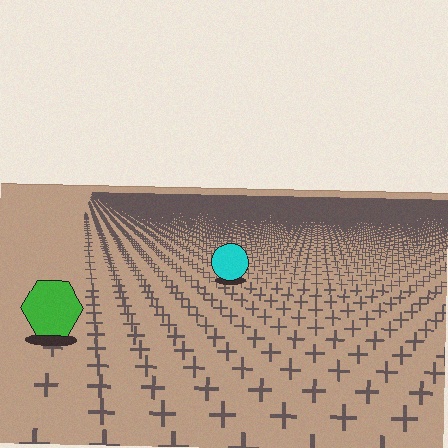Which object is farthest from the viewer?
The cyan circle is farthest from the viewer. It appears smaller and the ground texture around it is denser.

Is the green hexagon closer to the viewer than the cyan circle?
Yes. The green hexagon is closer — you can tell from the texture gradient: the ground texture is coarser near it.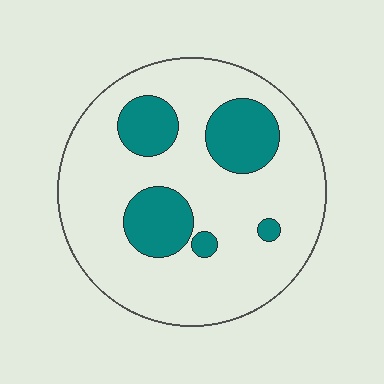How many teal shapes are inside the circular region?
5.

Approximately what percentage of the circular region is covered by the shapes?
Approximately 20%.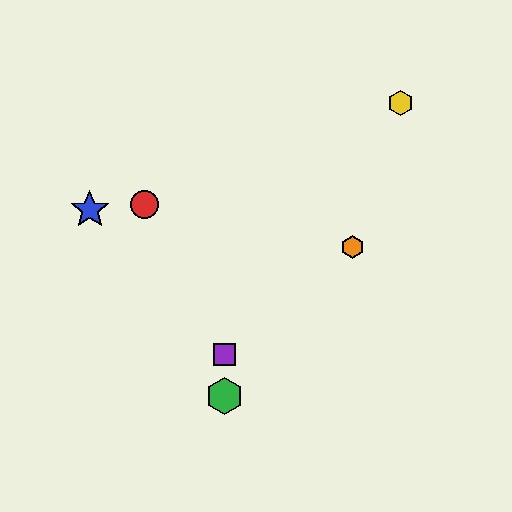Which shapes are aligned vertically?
The green hexagon, the purple square are aligned vertically.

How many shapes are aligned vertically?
2 shapes (the green hexagon, the purple square) are aligned vertically.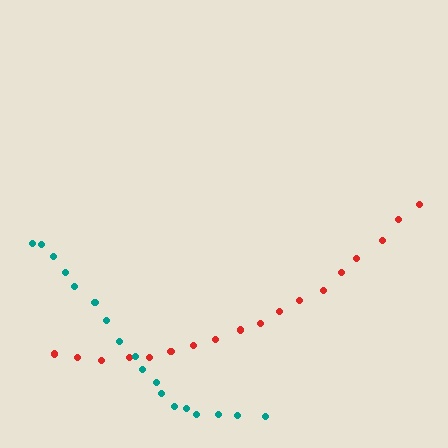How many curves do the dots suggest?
There are 2 distinct paths.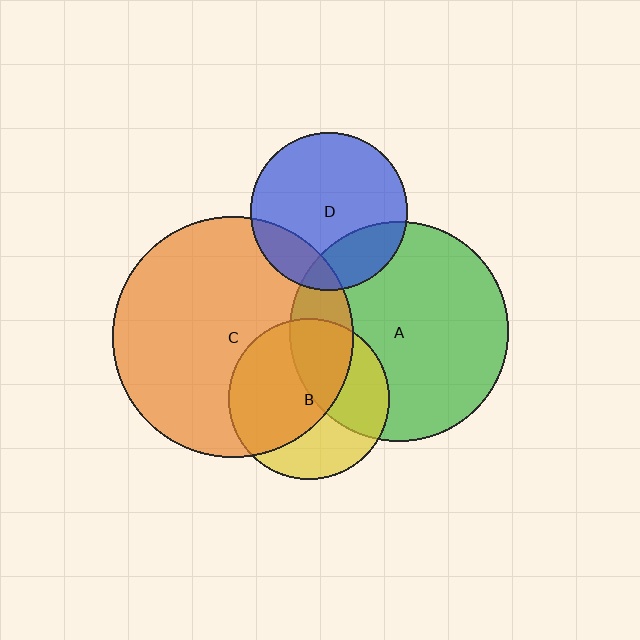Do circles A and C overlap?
Yes.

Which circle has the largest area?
Circle C (orange).